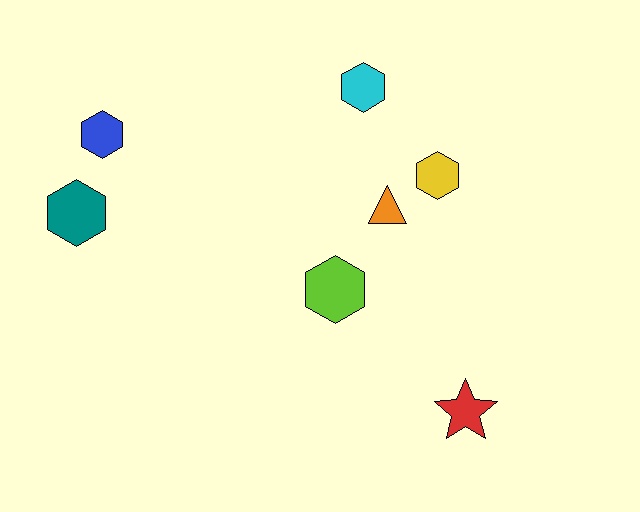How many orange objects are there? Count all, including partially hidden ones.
There is 1 orange object.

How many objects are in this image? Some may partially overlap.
There are 7 objects.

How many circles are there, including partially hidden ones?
There are no circles.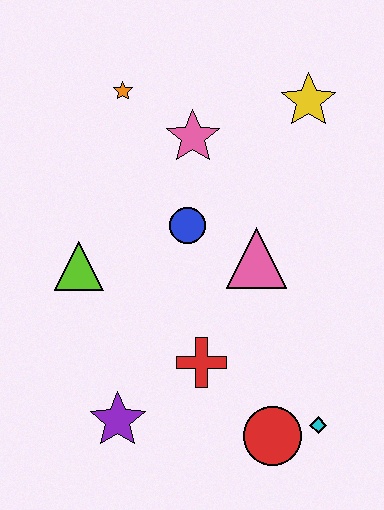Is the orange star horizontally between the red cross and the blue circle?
No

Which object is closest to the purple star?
The red cross is closest to the purple star.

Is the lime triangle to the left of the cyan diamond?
Yes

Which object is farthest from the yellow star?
The purple star is farthest from the yellow star.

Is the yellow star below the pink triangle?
No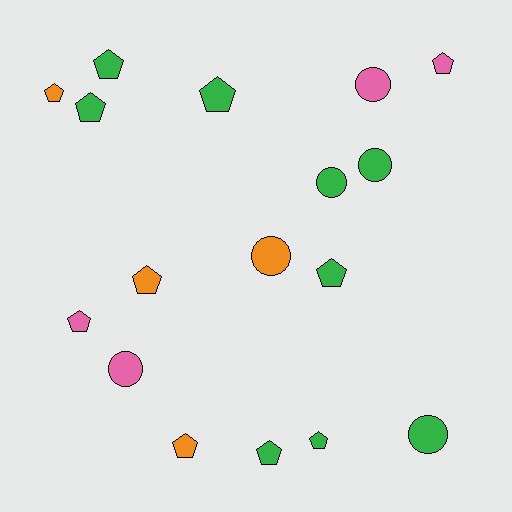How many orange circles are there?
There is 1 orange circle.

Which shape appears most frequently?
Pentagon, with 11 objects.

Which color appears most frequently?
Green, with 9 objects.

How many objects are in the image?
There are 17 objects.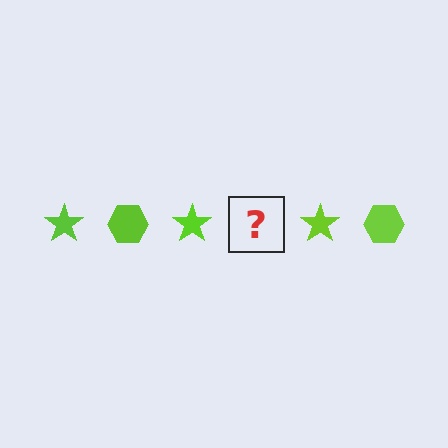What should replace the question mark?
The question mark should be replaced with a lime hexagon.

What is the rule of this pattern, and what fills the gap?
The rule is that the pattern cycles through star, hexagon shapes in lime. The gap should be filled with a lime hexagon.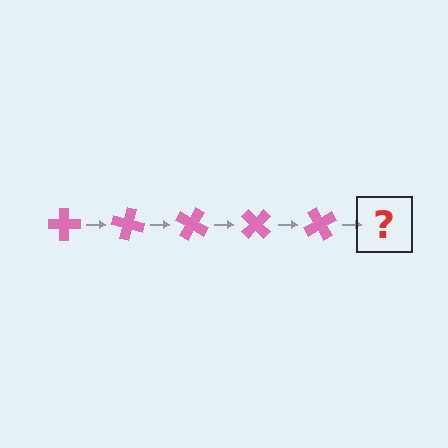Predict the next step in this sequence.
The next step is a pink cross rotated 75 degrees.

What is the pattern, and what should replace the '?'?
The pattern is that the cross rotates 15 degrees each step. The '?' should be a pink cross rotated 75 degrees.